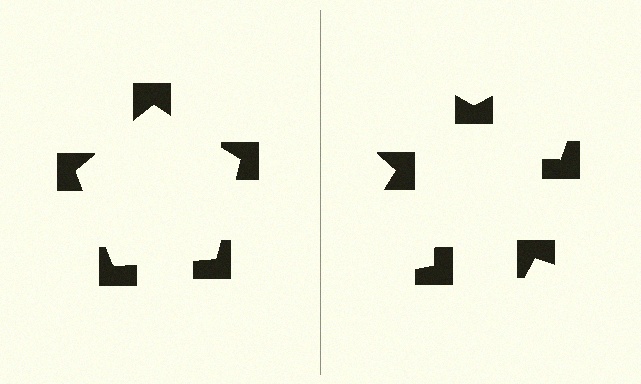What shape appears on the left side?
An illusory pentagon.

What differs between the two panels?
The notched squares are positioned identically on both sides; only the wedge orientations differ. On the left they align to a pentagon; on the right they are misaligned.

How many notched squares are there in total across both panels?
10 — 5 on each side.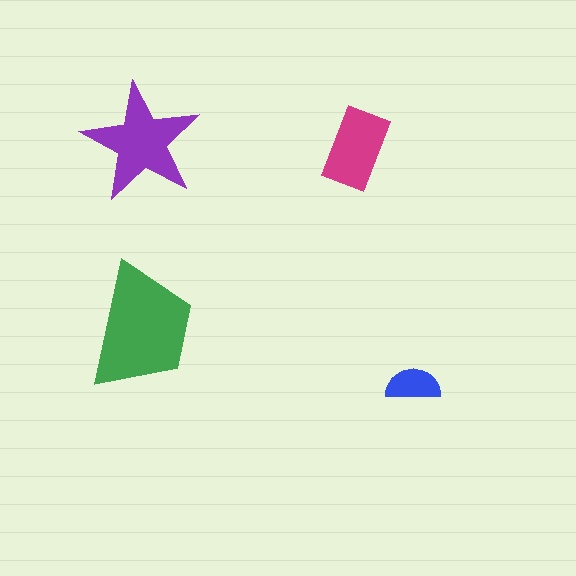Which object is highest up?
The purple star is topmost.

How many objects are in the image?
There are 4 objects in the image.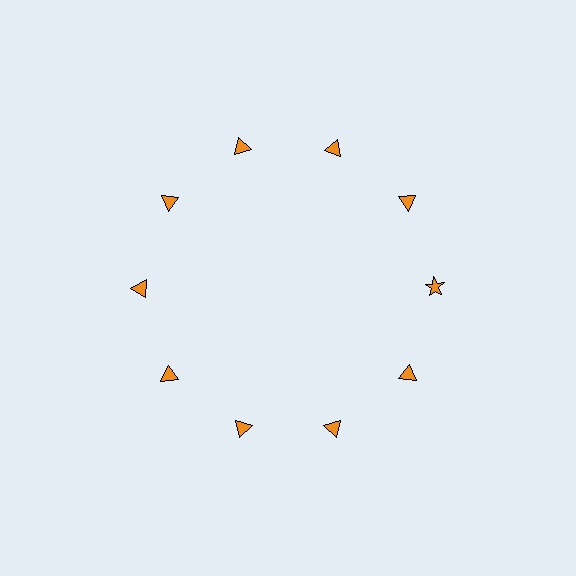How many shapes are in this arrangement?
There are 10 shapes arranged in a ring pattern.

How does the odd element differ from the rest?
It has a different shape: star instead of triangle.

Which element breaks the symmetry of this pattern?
The orange star at roughly the 3 o'clock position breaks the symmetry. All other shapes are orange triangles.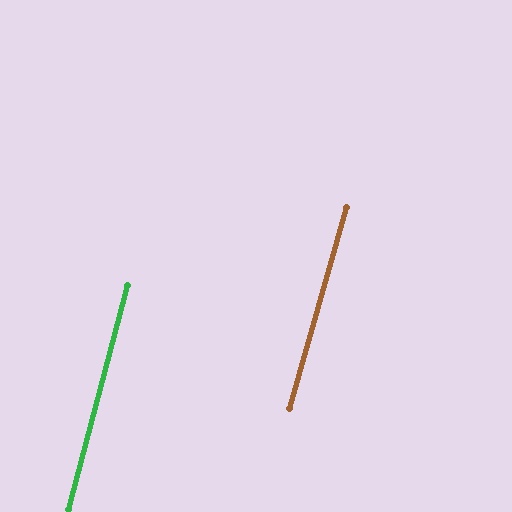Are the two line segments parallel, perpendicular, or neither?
Parallel — their directions differ by only 1.1°.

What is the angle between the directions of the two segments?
Approximately 1 degree.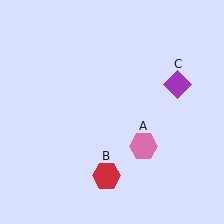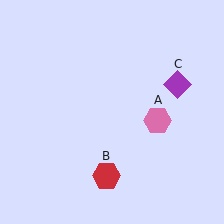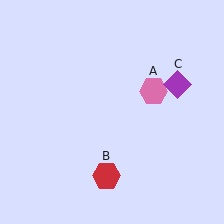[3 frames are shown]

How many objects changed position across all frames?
1 object changed position: pink hexagon (object A).